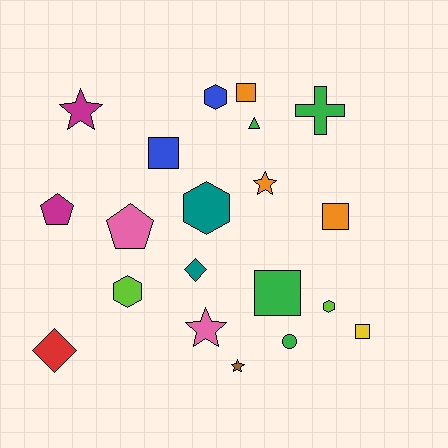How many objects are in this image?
There are 20 objects.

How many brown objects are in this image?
There is 1 brown object.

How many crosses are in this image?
There is 1 cross.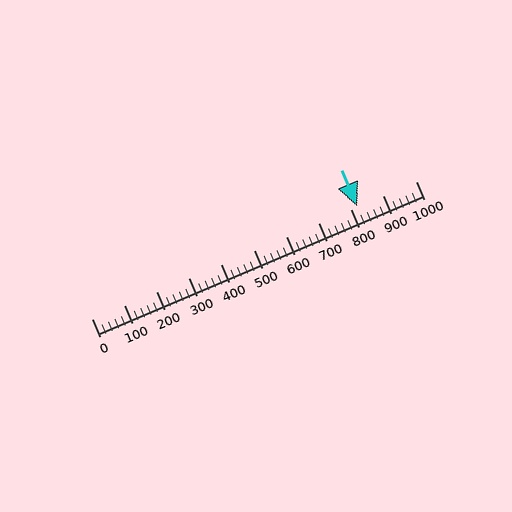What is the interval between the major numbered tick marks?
The major tick marks are spaced 100 units apart.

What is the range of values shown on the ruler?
The ruler shows values from 0 to 1000.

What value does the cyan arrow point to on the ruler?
The cyan arrow points to approximately 820.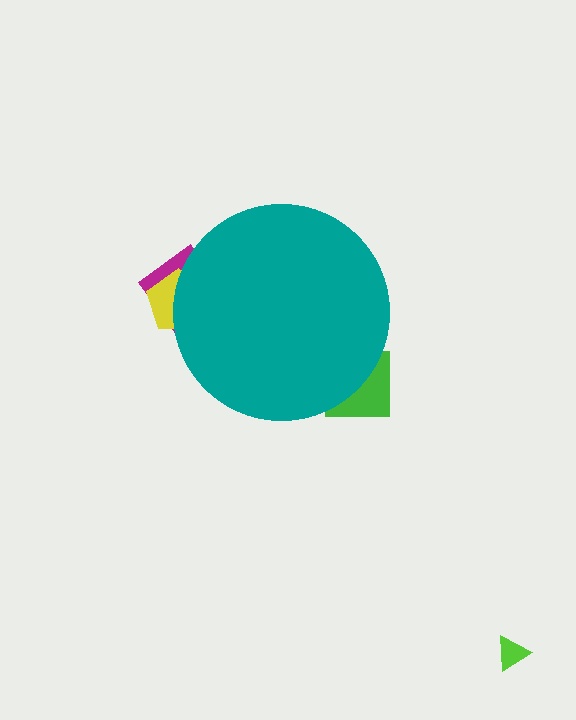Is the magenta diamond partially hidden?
Yes, the magenta diamond is partially hidden behind the teal circle.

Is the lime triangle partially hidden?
No, the lime triangle is fully visible.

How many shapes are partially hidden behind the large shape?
3 shapes are partially hidden.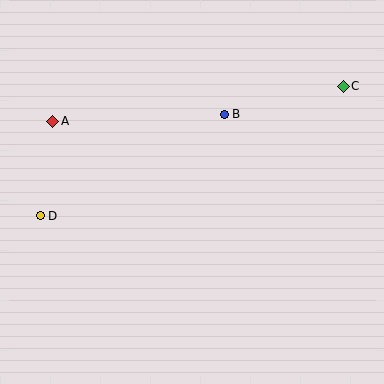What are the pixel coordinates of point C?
Point C is at (343, 86).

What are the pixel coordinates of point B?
Point B is at (224, 114).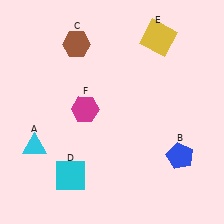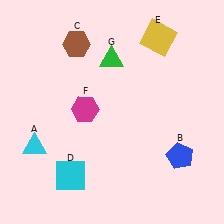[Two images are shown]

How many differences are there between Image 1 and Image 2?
There is 1 difference between the two images.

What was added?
A green triangle (G) was added in Image 2.